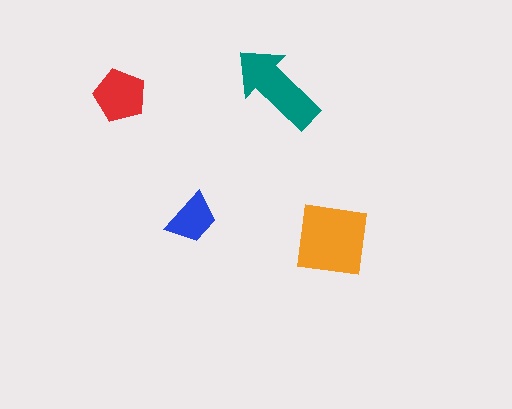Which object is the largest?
The orange square.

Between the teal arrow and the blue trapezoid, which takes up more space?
The teal arrow.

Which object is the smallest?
The blue trapezoid.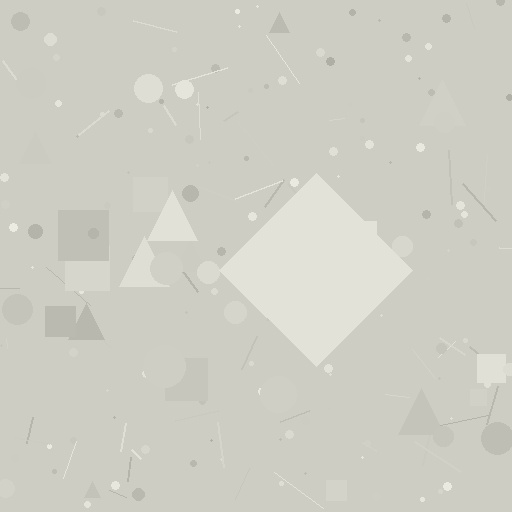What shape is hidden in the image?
A diamond is hidden in the image.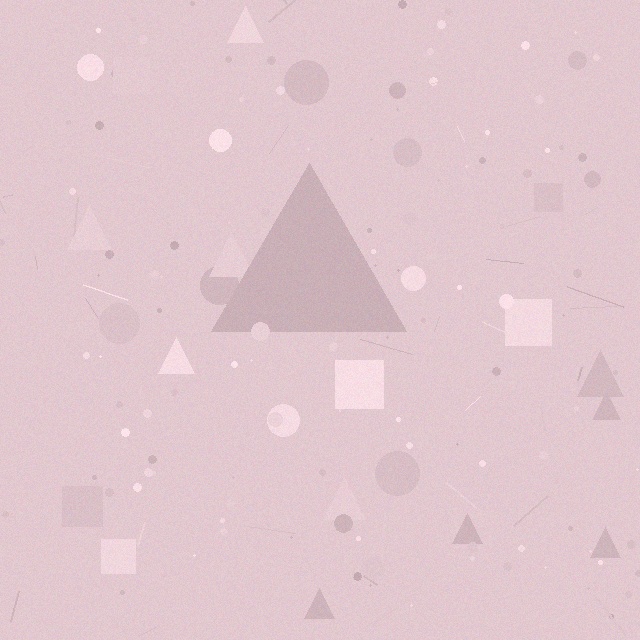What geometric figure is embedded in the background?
A triangle is embedded in the background.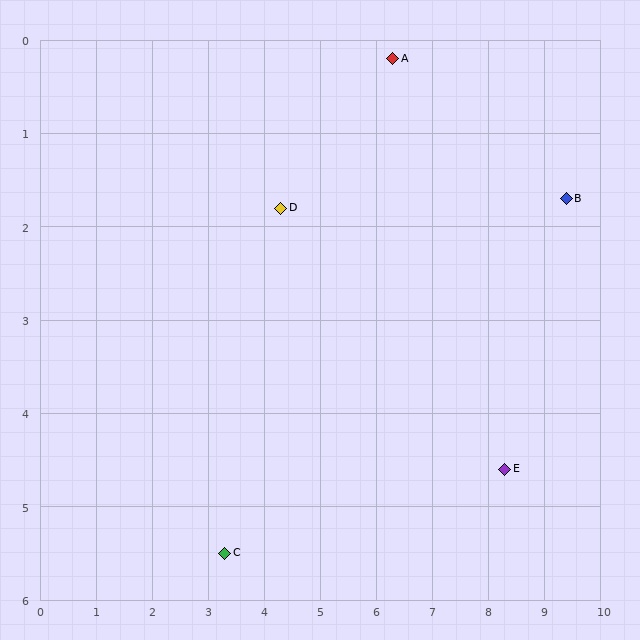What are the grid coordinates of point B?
Point B is at approximately (9.4, 1.7).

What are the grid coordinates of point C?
Point C is at approximately (3.3, 5.5).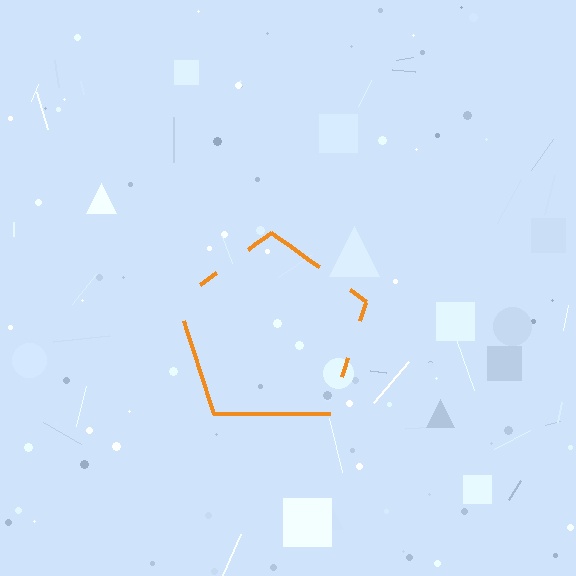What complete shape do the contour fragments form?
The contour fragments form a pentagon.